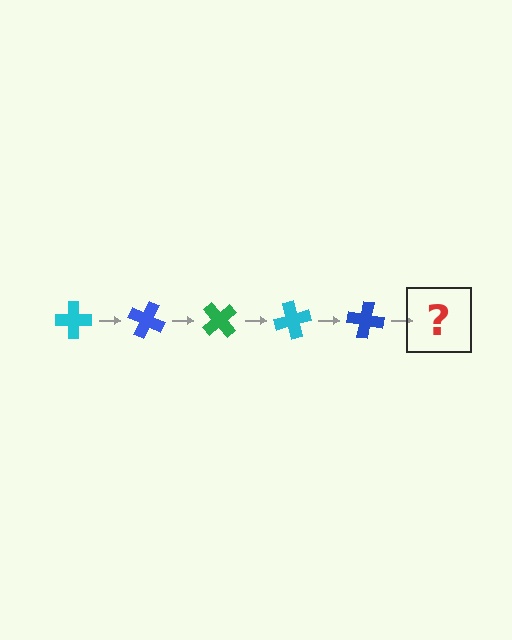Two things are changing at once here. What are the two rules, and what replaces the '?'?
The two rules are that it rotates 25 degrees each step and the color cycles through cyan, blue, and green. The '?' should be a green cross, rotated 125 degrees from the start.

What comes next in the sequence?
The next element should be a green cross, rotated 125 degrees from the start.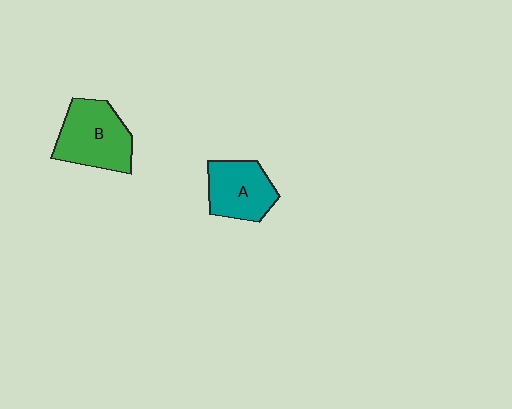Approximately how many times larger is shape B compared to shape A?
Approximately 1.2 times.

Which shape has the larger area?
Shape B (green).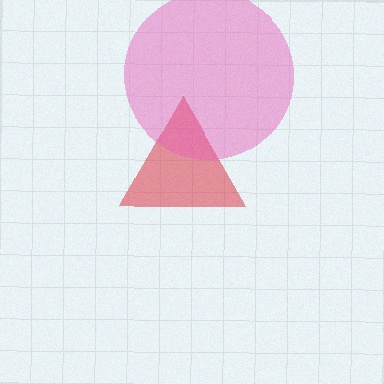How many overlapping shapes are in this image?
There are 2 overlapping shapes in the image.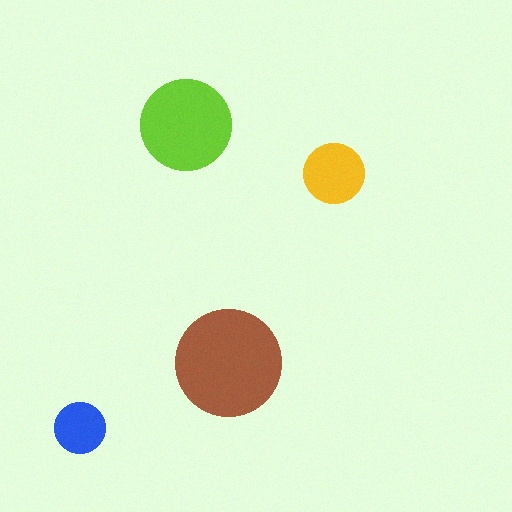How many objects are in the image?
There are 4 objects in the image.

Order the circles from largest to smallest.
the brown one, the lime one, the yellow one, the blue one.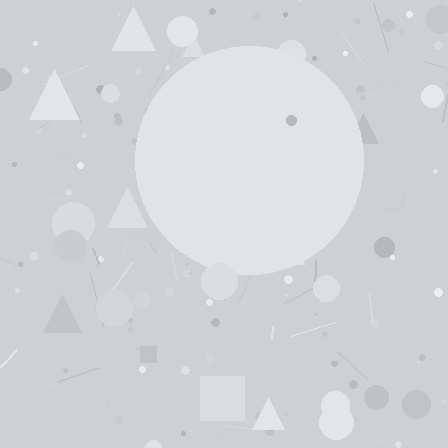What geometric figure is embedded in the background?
A circle is embedded in the background.